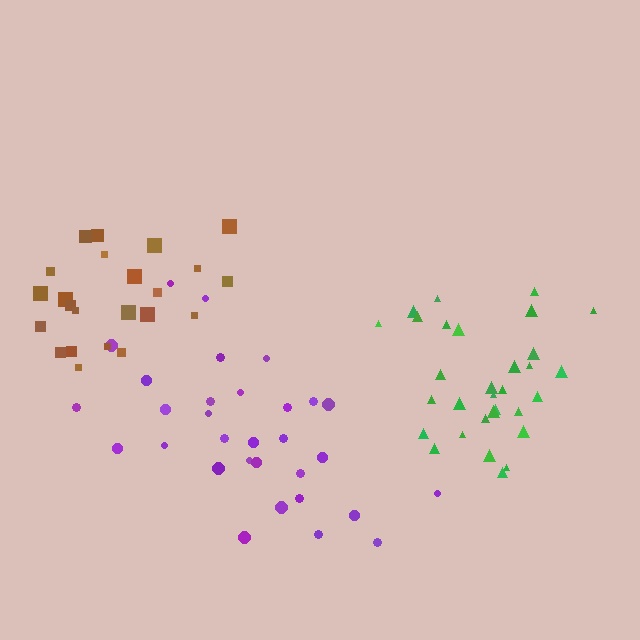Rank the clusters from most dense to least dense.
brown, green, purple.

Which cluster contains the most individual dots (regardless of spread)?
Purple (31).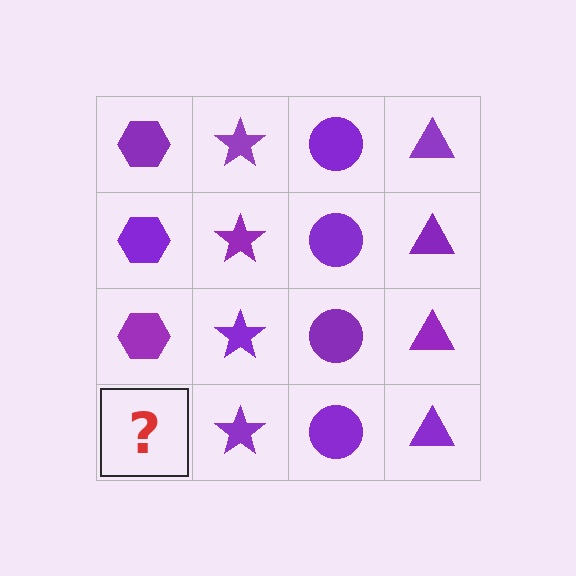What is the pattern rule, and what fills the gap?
The rule is that each column has a consistent shape. The gap should be filled with a purple hexagon.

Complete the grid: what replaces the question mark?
The question mark should be replaced with a purple hexagon.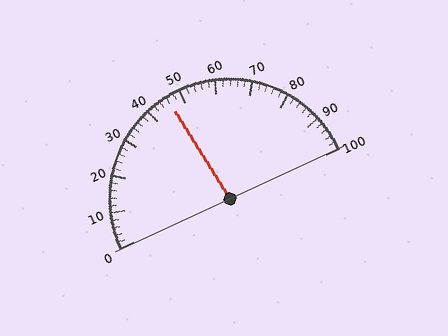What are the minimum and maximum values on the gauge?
The gauge ranges from 0 to 100.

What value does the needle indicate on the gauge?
The needle indicates approximately 46.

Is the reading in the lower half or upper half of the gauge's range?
The reading is in the lower half of the range (0 to 100).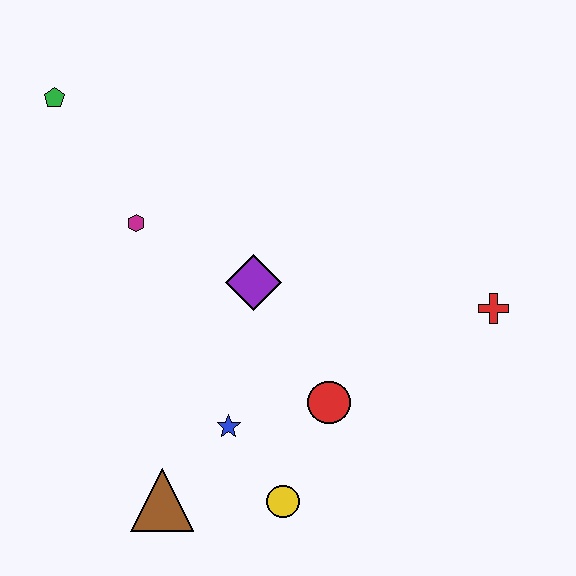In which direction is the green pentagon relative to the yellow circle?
The green pentagon is above the yellow circle.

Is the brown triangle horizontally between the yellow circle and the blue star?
No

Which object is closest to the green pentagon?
The magenta hexagon is closest to the green pentagon.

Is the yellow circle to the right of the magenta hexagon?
Yes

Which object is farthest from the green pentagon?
The red cross is farthest from the green pentagon.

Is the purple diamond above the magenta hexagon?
No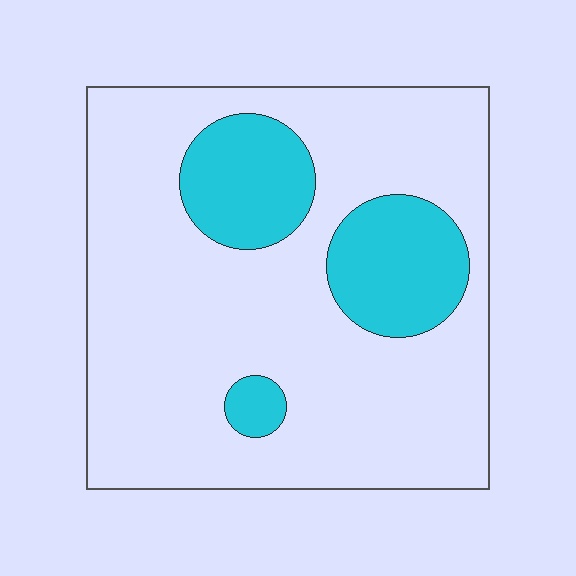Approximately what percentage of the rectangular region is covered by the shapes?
Approximately 20%.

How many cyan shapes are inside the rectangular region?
3.